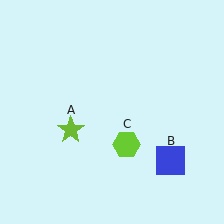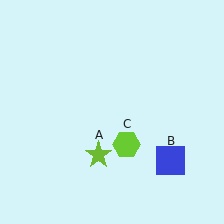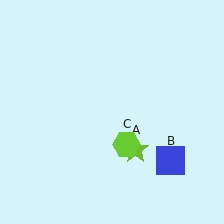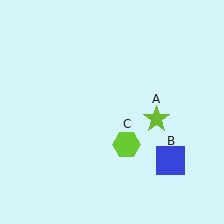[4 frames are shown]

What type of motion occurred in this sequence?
The lime star (object A) rotated counterclockwise around the center of the scene.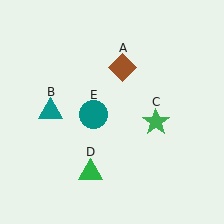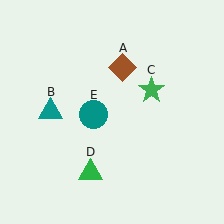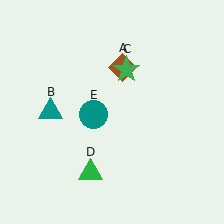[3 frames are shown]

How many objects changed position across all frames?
1 object changed position: green star (object C).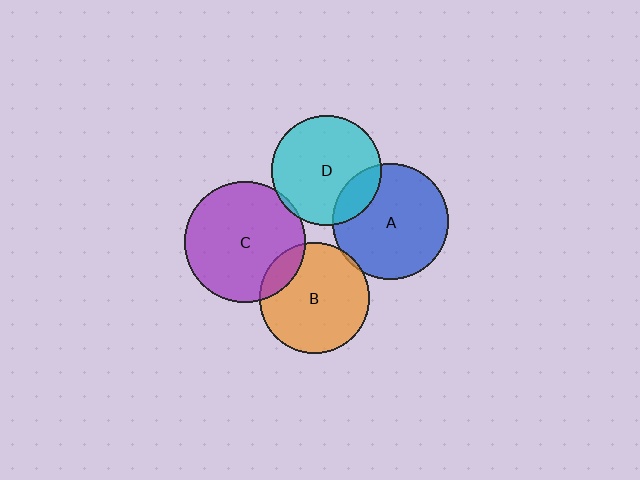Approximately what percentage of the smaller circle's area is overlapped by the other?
Approximately 15%.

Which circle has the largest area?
Circle C (purple).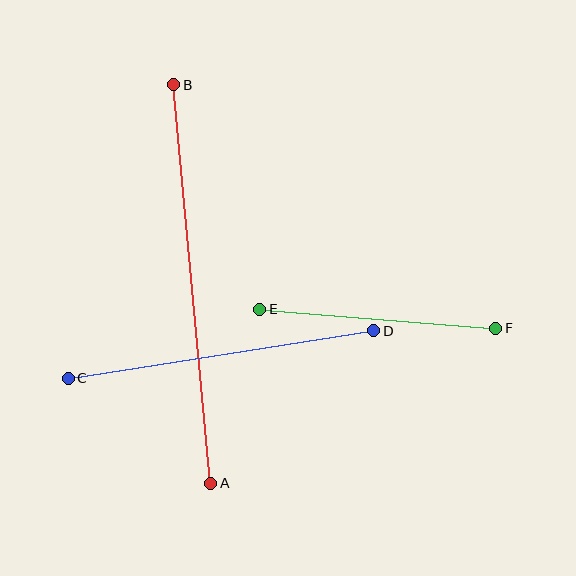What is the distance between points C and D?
The distance is approximately 309 pixels.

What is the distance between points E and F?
The distance is approximately 237 pixels.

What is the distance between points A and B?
The distance is approximately 401 pixels.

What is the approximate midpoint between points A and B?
The midpoint is at approximately (192, 284) pixels.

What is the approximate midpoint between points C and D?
The midpoint is at approximately (221, 354) pixels.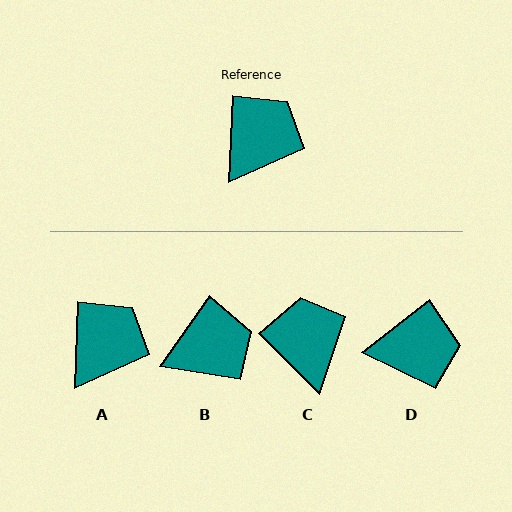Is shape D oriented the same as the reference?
No, it is off by about 49 degrees.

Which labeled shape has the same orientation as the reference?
A.